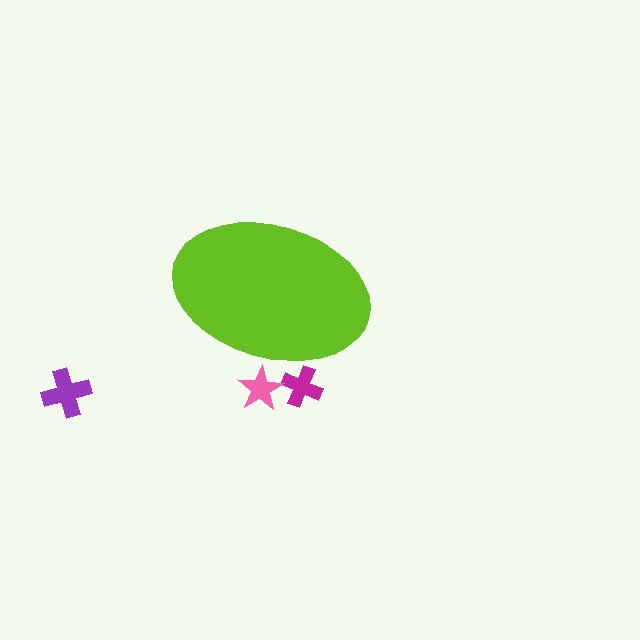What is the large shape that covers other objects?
A lime ellipse.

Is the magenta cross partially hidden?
Yes, the magenta cross is partially hidden behind the lime ellipse.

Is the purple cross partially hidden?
No, the purple cross is fully visible.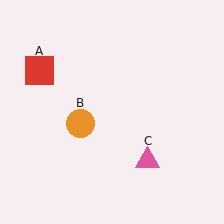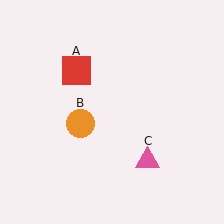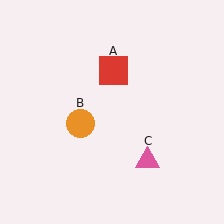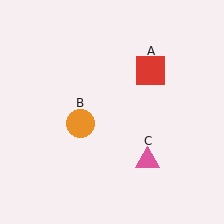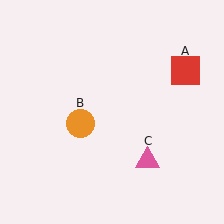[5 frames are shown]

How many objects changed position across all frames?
1 object changed position: red square (object A).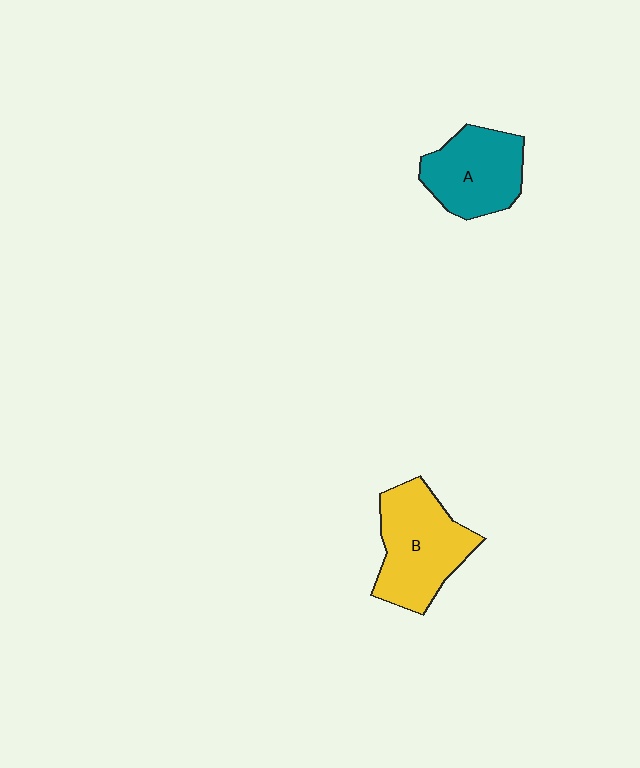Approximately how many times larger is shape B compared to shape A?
Approximately 1.2 times.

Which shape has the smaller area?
Shape A (teal).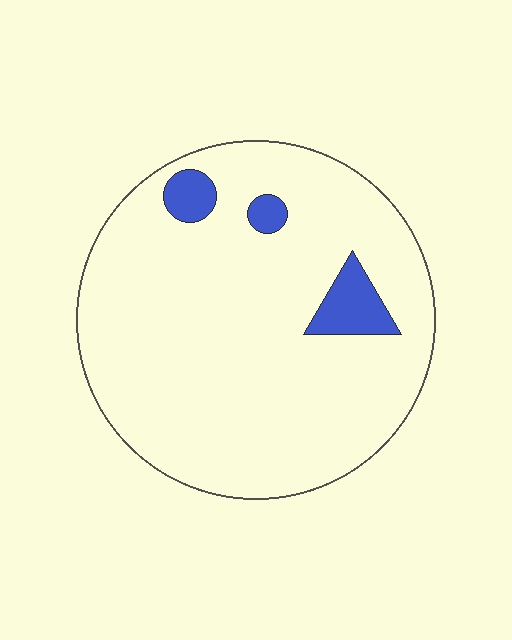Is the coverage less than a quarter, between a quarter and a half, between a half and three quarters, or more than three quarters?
Less than a quarter.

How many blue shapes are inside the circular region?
3.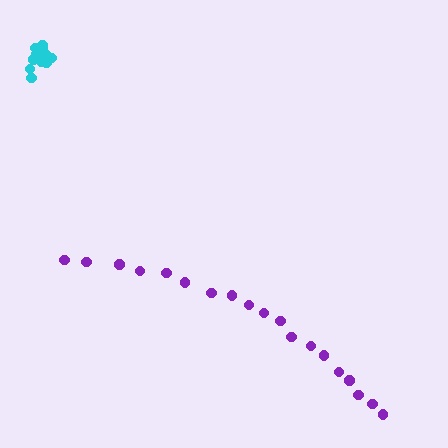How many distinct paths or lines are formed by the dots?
There are 2 distinct paths.